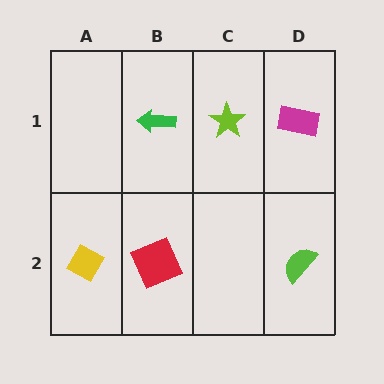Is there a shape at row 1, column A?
No, that cell is empty.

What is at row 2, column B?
A red square.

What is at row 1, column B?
A green arrow.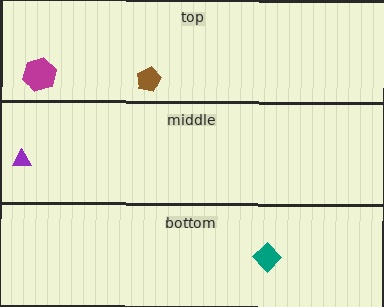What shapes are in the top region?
The magenta hexagon, the brown pentagon.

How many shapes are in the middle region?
1.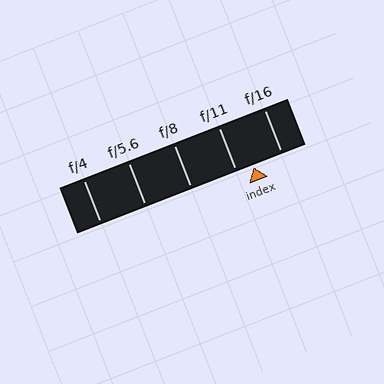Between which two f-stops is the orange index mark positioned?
The index mark is between f/11 and f/16.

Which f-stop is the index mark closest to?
The index mark is closest to f/11.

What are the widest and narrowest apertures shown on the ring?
The widest aperture shown is f/4 and the narrowest is f/16.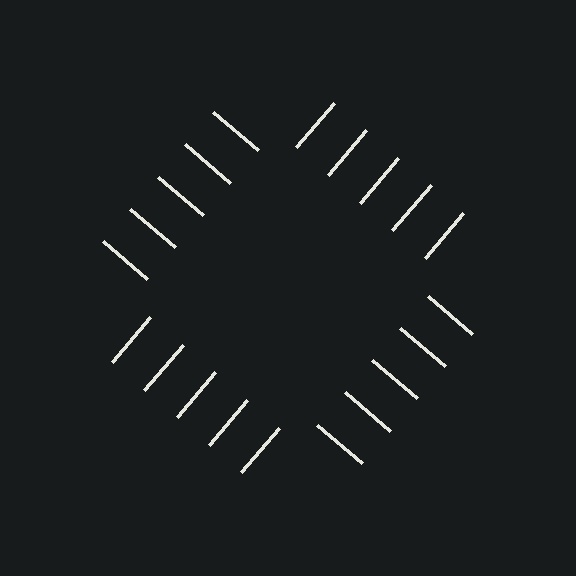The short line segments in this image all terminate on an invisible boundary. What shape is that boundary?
An illusory square — the line segments terminate on its edges but no continuous stroke is drawn.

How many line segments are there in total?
20 — 5 along each of the 4 edges.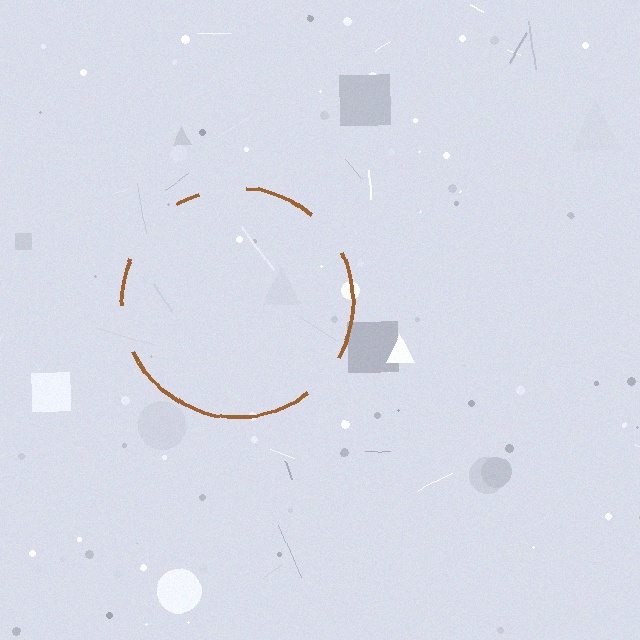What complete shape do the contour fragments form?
The contour fragments form a circle.